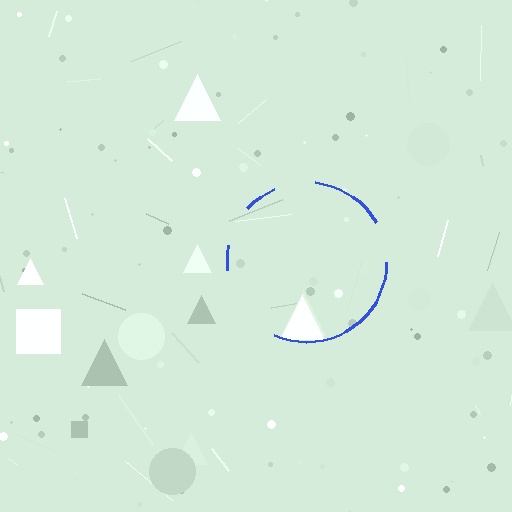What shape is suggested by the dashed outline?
The dashed outline suggests a circle.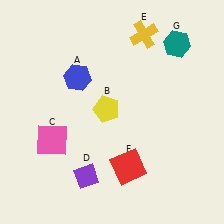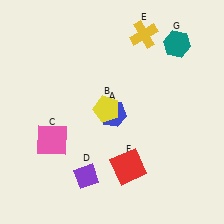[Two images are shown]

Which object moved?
The blue hexagon (A) moved down.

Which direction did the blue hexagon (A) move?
The blue hexagon (A) moved down.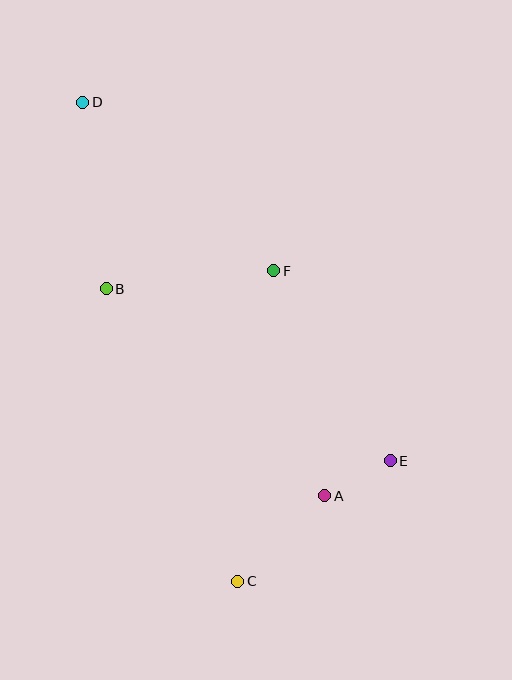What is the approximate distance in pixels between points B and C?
The distance between B and C is approximately 321 pixels.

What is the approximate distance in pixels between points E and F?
The distance between E and F is approximately 223 pixels.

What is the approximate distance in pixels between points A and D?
The distance between A and D is approximately 462 pixels.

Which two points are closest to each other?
Points A and E are closest to each other.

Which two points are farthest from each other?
Points C and D are farthest from each other.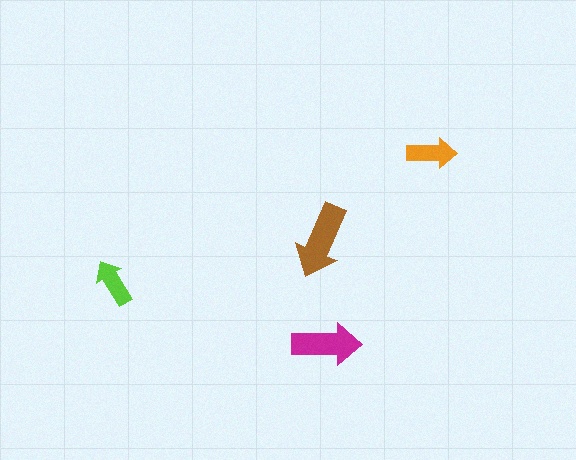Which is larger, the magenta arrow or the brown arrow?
The brown one.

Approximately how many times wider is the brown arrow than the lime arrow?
About 1.5 times wider.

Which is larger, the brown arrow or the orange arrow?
The brown one.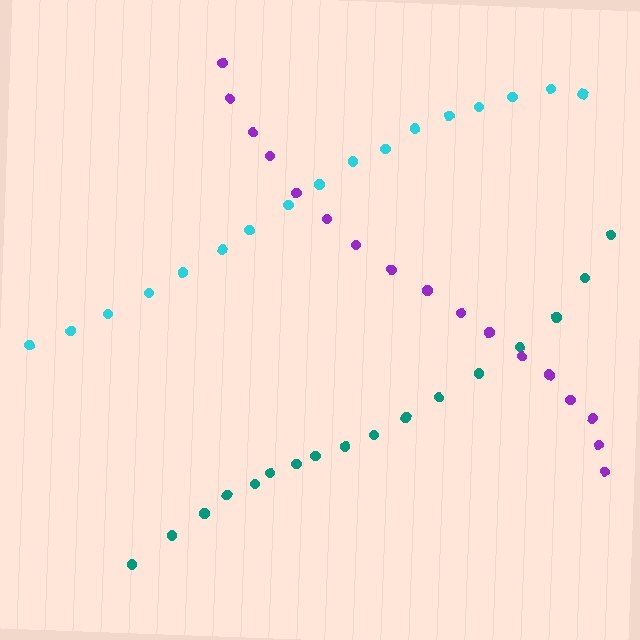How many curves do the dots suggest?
There are 3 distinct paths.